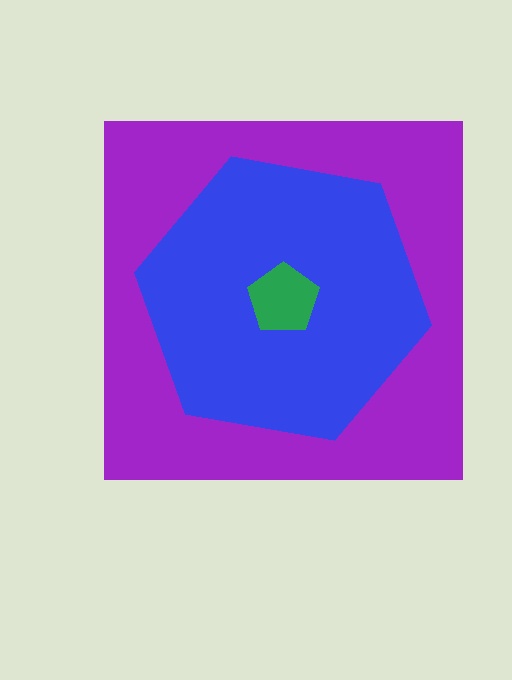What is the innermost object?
The green pentagon.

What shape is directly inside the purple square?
The blue hexagon.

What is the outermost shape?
The purple square.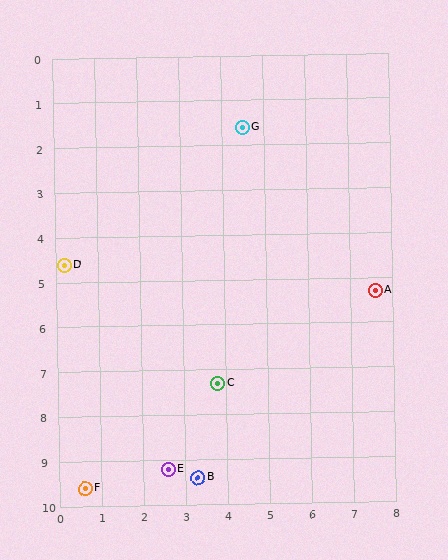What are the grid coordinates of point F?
Point F is at approximately (0.6, 9.6).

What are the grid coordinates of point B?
Point B is at approximately (3.3, 9.4).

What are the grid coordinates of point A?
Point A is at approximately (7.6, 5.3).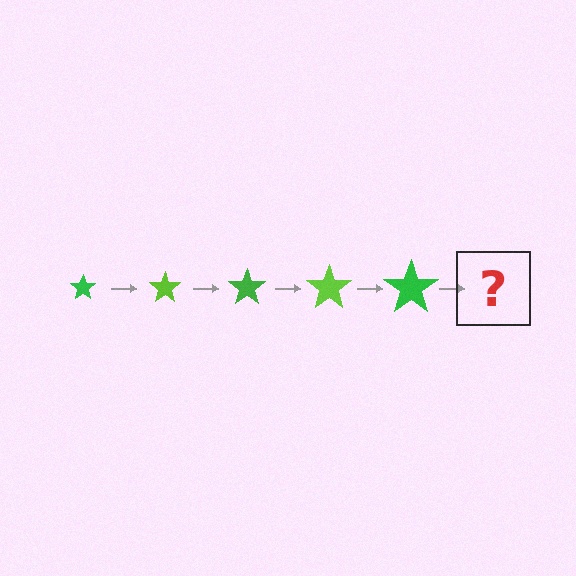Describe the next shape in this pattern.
It should be a lime star, larger than the previous one.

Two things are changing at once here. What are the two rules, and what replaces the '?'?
The two rules are that the star grows larger each step and the color cycles through green and lime. The '?' should be a lime star, larger than the previous one.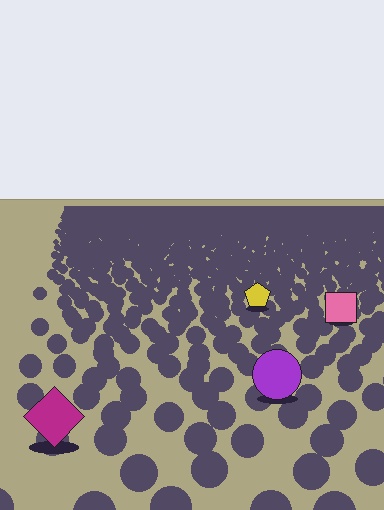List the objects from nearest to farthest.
From nearest to farthest: the magenta diamond, the purple circle, the pink square, the yellow pentagon.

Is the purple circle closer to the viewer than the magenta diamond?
No. The magenta diamond is closer — you can tell from the texture gradient: the ground texture is coarser near it.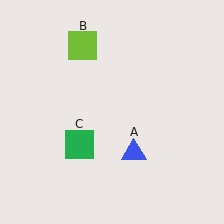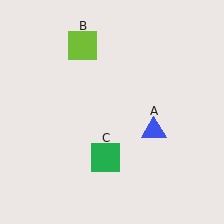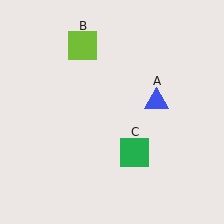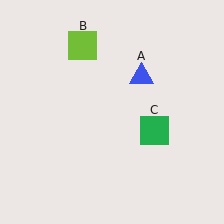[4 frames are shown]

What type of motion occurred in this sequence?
The blue triangle (object A), green square (object C) rotated counterclockwise around the center of the scene.